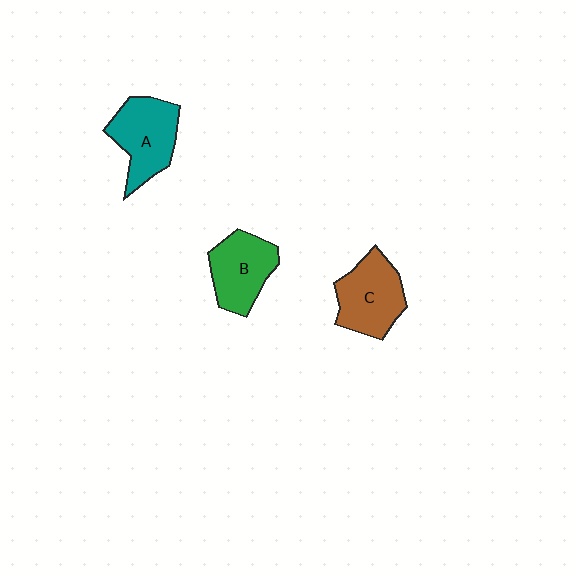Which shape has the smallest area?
Shape B (green).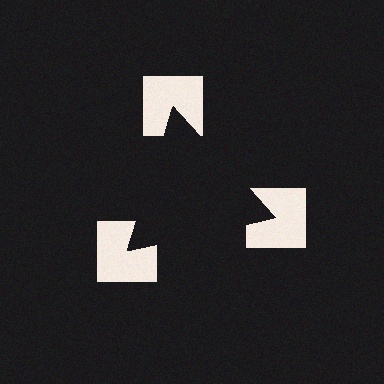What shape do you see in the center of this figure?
An illusory triangle — its edges are inferred from the aligned wedge cuts in the notched squares, not physically drawn.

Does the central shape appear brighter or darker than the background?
It typically appears slightly darker than the background, even though no actual brightness change is drawn.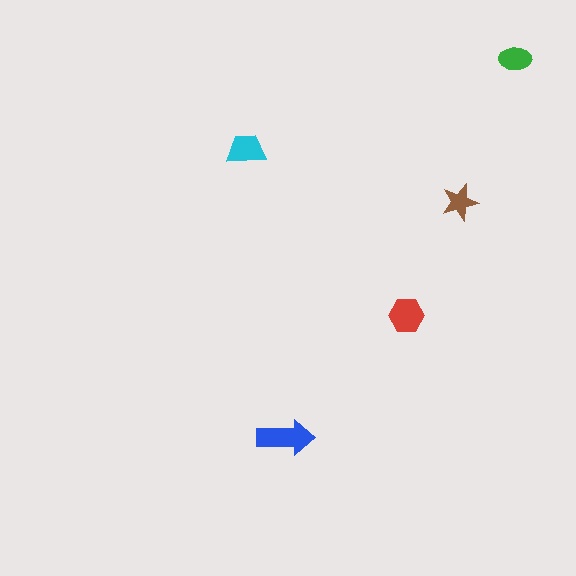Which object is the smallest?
The brown star.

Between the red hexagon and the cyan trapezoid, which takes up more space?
The red hexagon.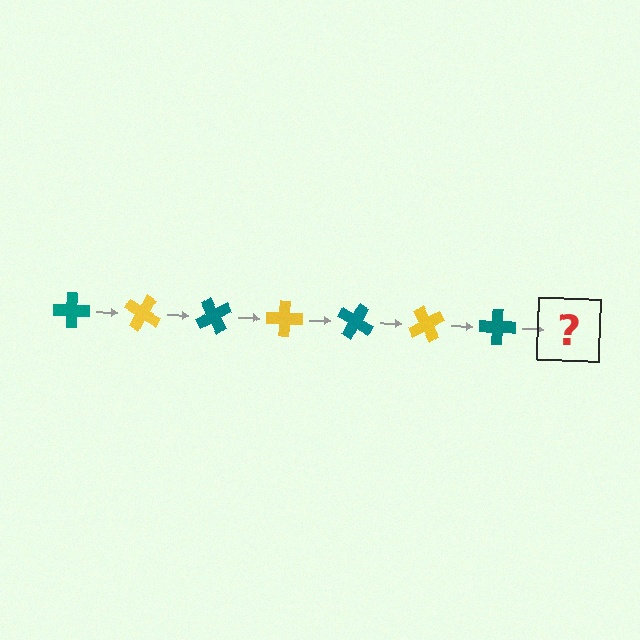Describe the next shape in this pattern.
It should be a yellow cross, rotated 210 degrees from the start.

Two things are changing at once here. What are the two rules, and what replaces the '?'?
The two rules are that it rotates 30 degrees each step and the color cycles through teal and yellow. The '?' should be a yellow cross, rotated 210 degrees from the start.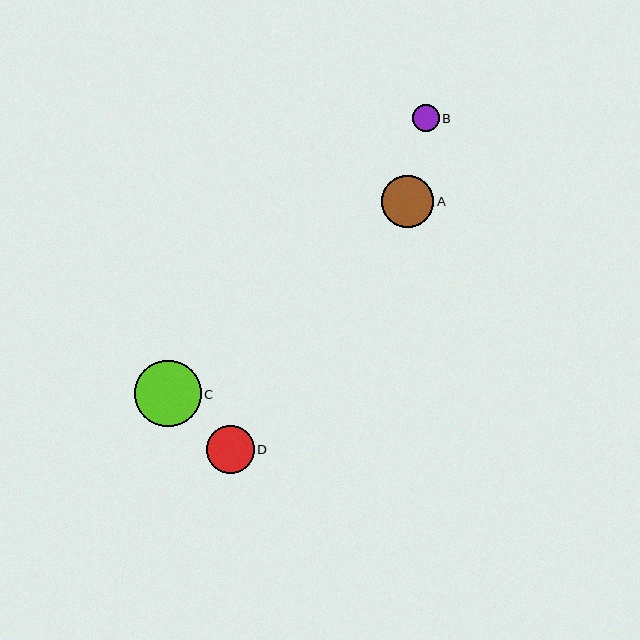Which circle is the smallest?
Circle B is the smallest with a size of approximately 27 pixels.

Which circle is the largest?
Circle C is the largest with a size of approximately 66 pixels.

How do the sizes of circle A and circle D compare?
Circle A and circle D are approximately the same size.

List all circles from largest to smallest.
From largest to smallest: C, A, D, B.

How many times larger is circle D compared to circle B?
Circle D is approximately 1.8 times the size of circle B.